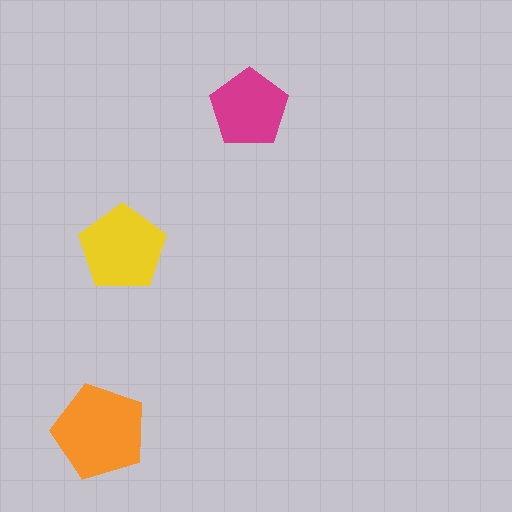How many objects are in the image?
There are 3 objects in the image.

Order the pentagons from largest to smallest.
the orange one, the yellow one, the magenta one.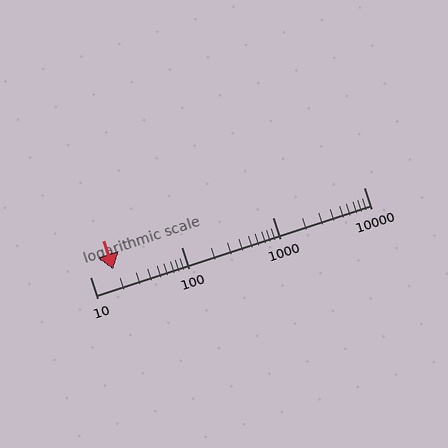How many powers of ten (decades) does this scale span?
The scale spans 3 decades, from 10 to 10000.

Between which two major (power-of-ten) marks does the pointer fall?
The pointer is between 10 and 100.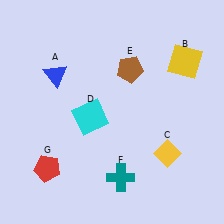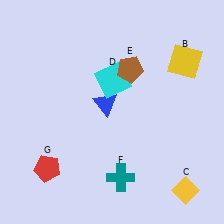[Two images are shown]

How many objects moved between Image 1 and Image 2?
3 objects moved between the two images.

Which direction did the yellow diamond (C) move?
The yellow diamond (C) moved down.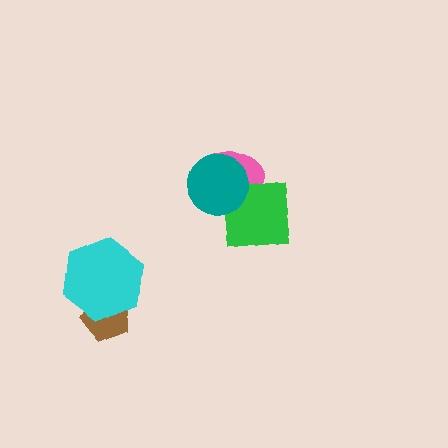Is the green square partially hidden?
Yes, it is partially covered by another shape.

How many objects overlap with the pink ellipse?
2 objects overlap with the pink ellipse.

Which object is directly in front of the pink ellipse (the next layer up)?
The green square is directly in front of the pink ellipse.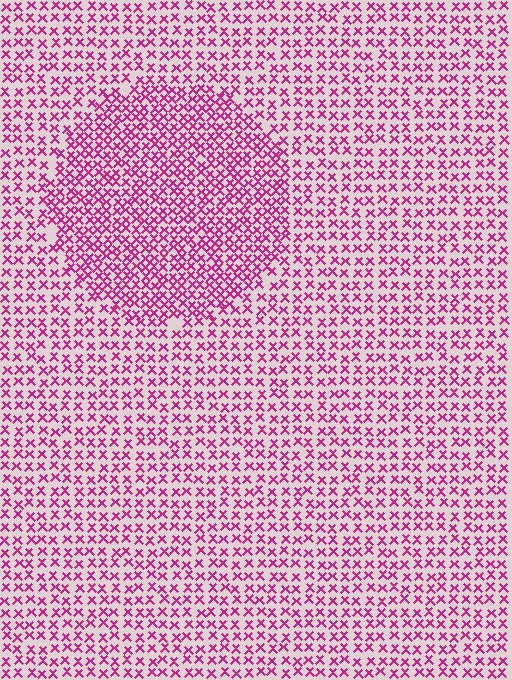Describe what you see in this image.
The image contains small magenta elements arranged at two different densities. A circle-shaped region is visible where the elements are more densely packed than the surrounding area.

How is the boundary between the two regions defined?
The boundary is defined by a change in element density (approximately 1.7x ratio). All elements are the same color, size, and shape.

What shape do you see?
I see a circle.